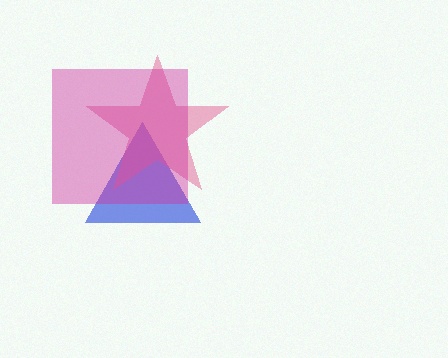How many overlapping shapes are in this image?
There are 3 overlapping shapes in the image.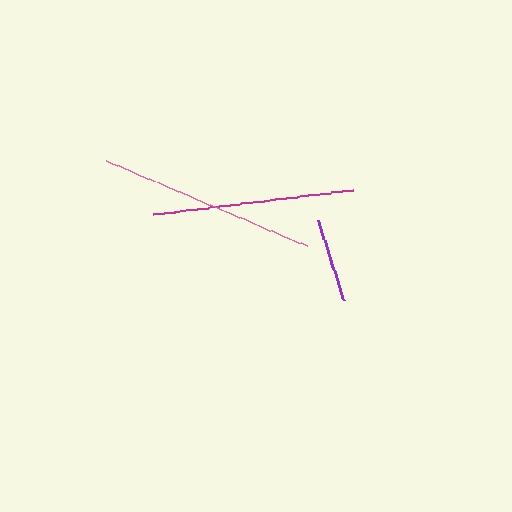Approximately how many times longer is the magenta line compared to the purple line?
The magenta line is approximately 2.4 times the length of the purple line.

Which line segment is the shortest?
The purple line is the shortest at approximately 85 pixels.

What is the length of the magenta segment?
The magenta segment is approximately 202 pixels long.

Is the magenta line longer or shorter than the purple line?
The magenta line is longer than the purple line.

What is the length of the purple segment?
The purple segment is approximately 85 pixels long.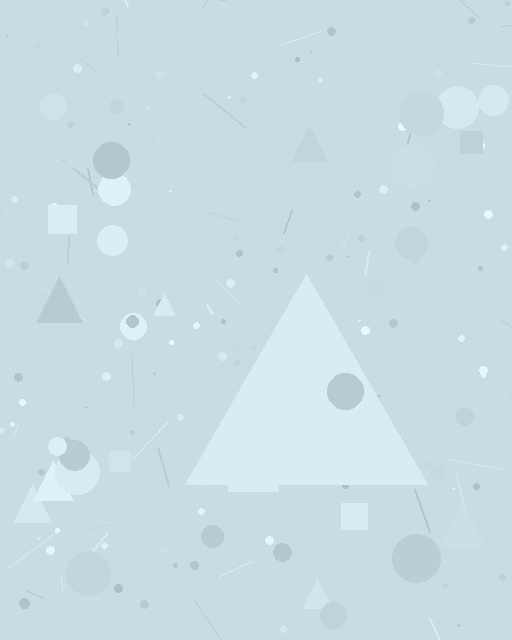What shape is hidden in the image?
A triangle is hidden in the image.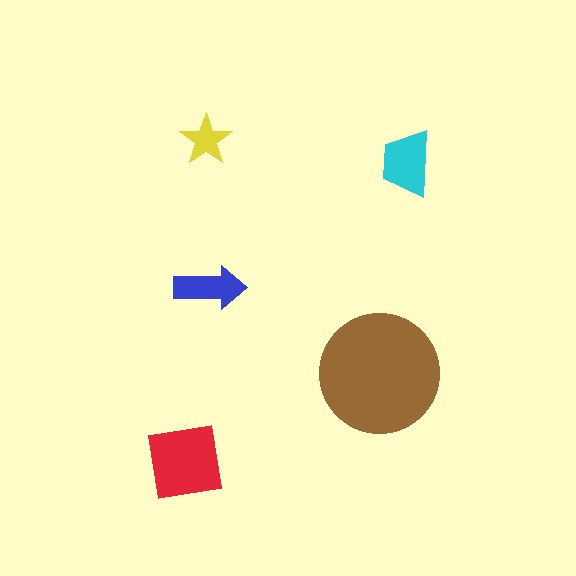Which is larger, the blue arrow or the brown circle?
The brown circle.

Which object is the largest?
The brown circle.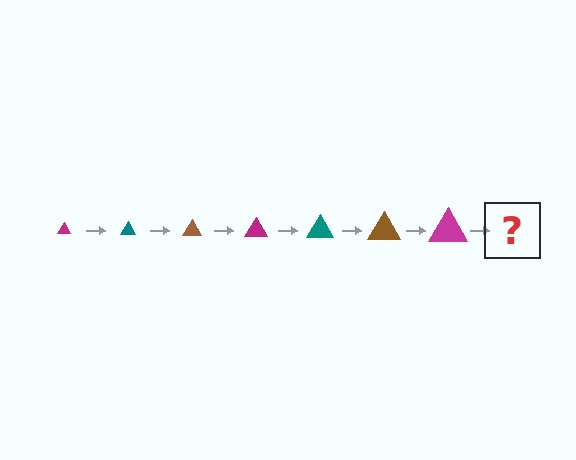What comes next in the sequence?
The next element should be a teal triangle, larger than the previous one.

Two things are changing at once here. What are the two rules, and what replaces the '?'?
The two rules are that the triangle grows larger each step and the color cycles through magenta, teal, and brown. The '?' should be a teal triangle, larger than the previous one.